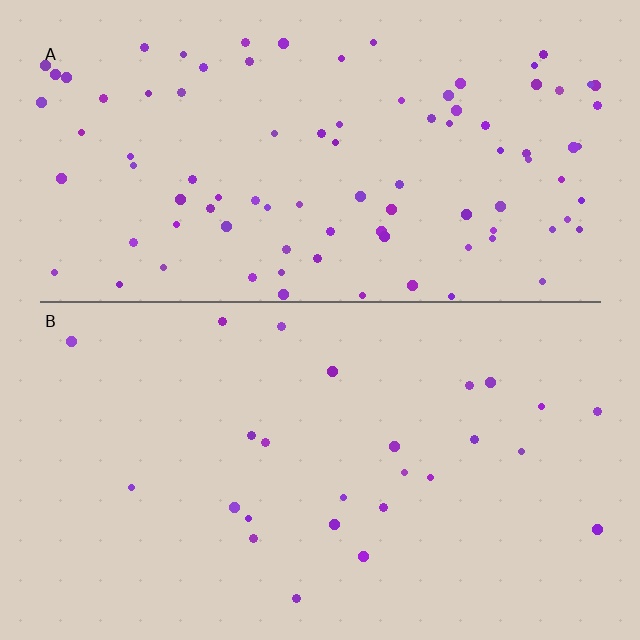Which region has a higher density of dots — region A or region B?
A (the top).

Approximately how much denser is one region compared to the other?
Approximately 3.7× — region A over region B.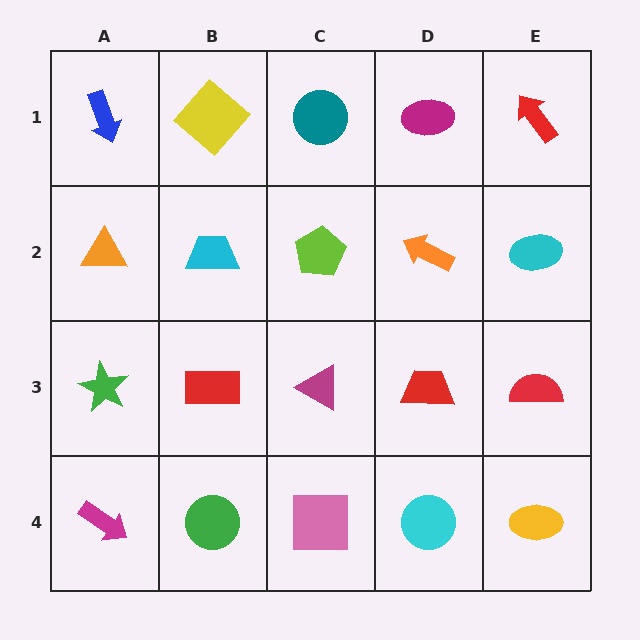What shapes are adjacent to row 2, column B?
A yellow diamond (row 1, column B), a red rectangle (row 3, column B), an orange triangle (row 2, column A), a lime pentagon (row 2, column C).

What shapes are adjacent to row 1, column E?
A cyan ellipse (row 2, column E), a magenta ellipse (row 1, column D).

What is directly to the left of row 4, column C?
A green circle.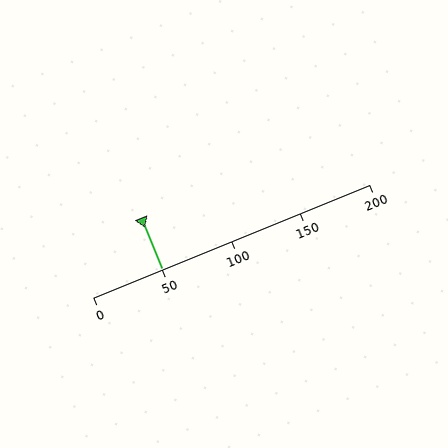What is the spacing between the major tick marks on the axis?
The major ticks are spaced 50 apart.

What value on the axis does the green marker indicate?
The marker indicates approximately 50.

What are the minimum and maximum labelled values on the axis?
The axis runs from 0 to 200.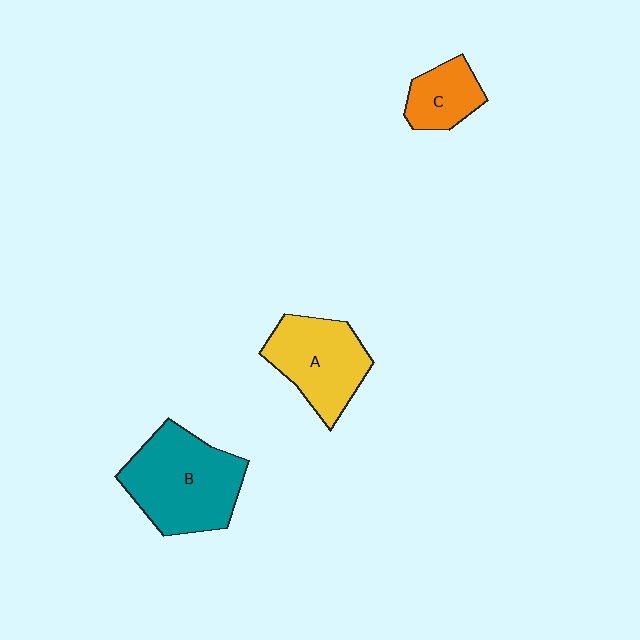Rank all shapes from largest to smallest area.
From largest to smallest: B (teal), A (yellow), C (orange).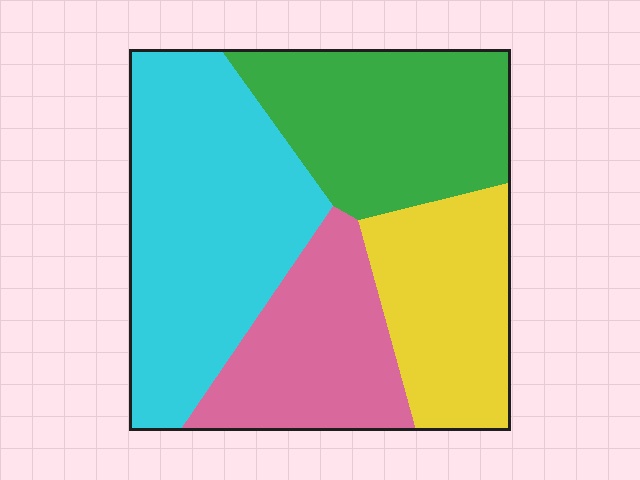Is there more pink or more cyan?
Cyan.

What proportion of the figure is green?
Green takes up about one quarter (1/4) of the figure.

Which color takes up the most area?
Cyan, at roughly 35%.